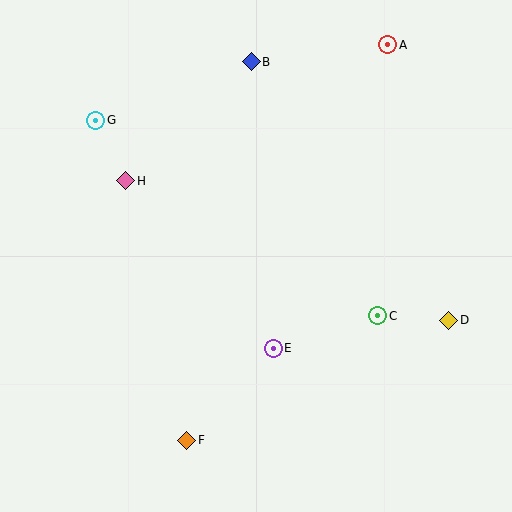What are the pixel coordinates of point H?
Point H is at (126, 181).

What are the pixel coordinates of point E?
Point E is at (273, 348).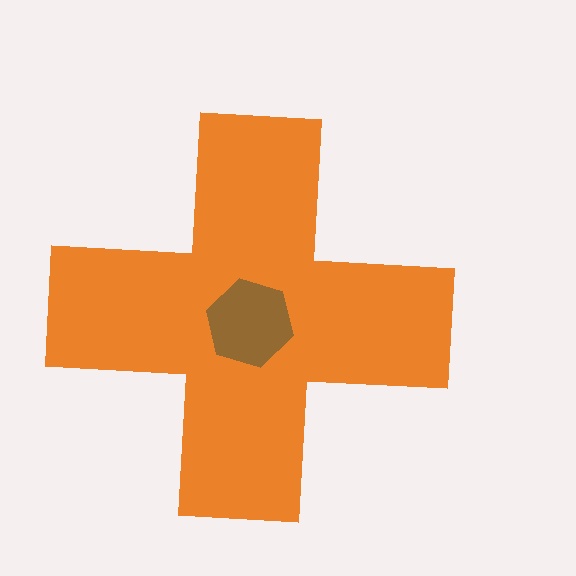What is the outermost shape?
The orange cross.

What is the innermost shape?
The brown hexagon.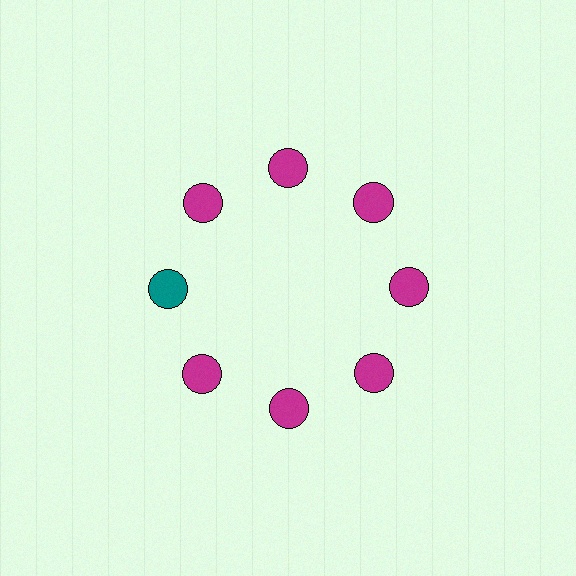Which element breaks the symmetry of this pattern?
The teal circle at roughly the 9 o'clock position breaks the symmetry. All other shapes are magenta circles.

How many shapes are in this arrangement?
There are 8 shapes arranged in a ring pattern.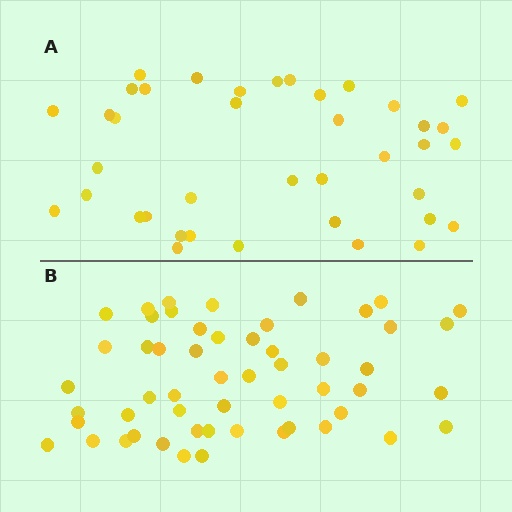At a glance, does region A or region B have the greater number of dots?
Region B (the bottom region) has more dots.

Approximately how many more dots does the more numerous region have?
Region B has approximately 15 more dots than region A.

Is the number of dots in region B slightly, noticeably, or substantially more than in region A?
Region B has noticeably more, but not dramatically so. The ratio is roughly 1.4 to 1.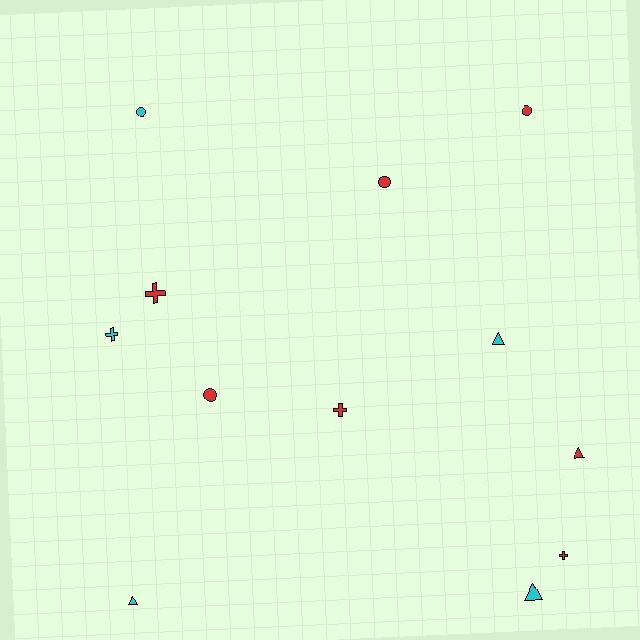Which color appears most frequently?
Red, with 7 objects.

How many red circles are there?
There are 3 red circles.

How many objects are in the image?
There are 12 objects.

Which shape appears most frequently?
Triangle, with 4 objects.